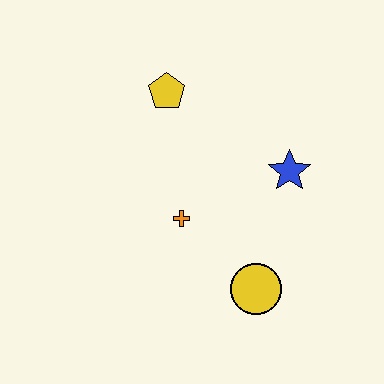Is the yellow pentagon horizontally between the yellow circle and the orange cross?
No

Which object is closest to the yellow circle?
The orange cross is closest to the yellow circle.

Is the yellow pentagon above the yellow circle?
Yes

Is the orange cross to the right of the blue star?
No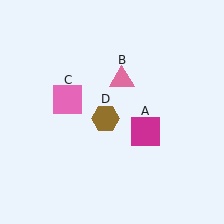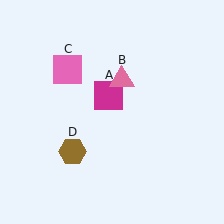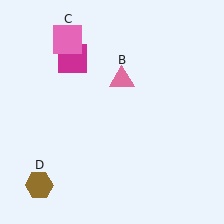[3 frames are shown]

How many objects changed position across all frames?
3 objects changed position: magenta square (object A), pink square (object C), brown hexagon (object D).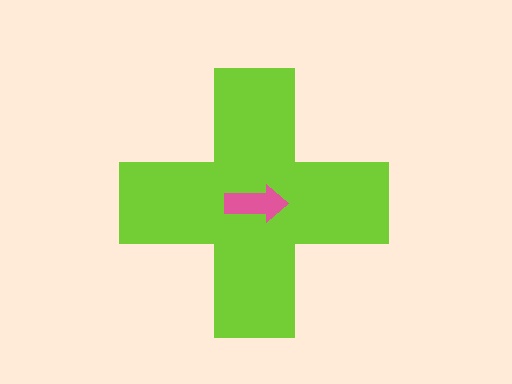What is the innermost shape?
The pink arrow.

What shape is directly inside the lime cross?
The pink arrow.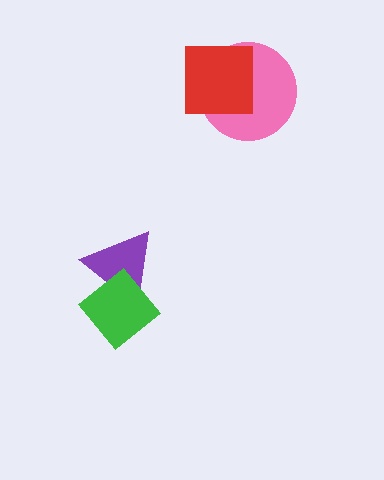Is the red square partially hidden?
No, no other shape covers it.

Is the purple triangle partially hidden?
Yes, it is partially covered by another shape.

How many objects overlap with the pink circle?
1 object overlaps with the pink circle.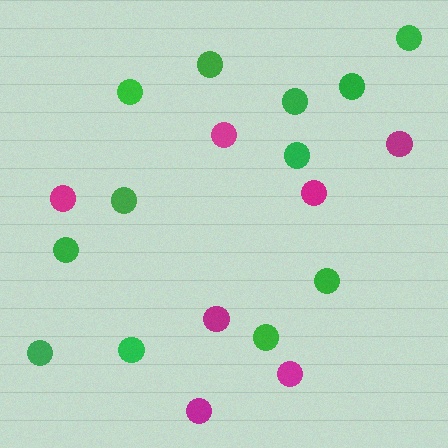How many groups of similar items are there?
There are 2 groups: one group of green circles (12) and one group of magenta circles (7).